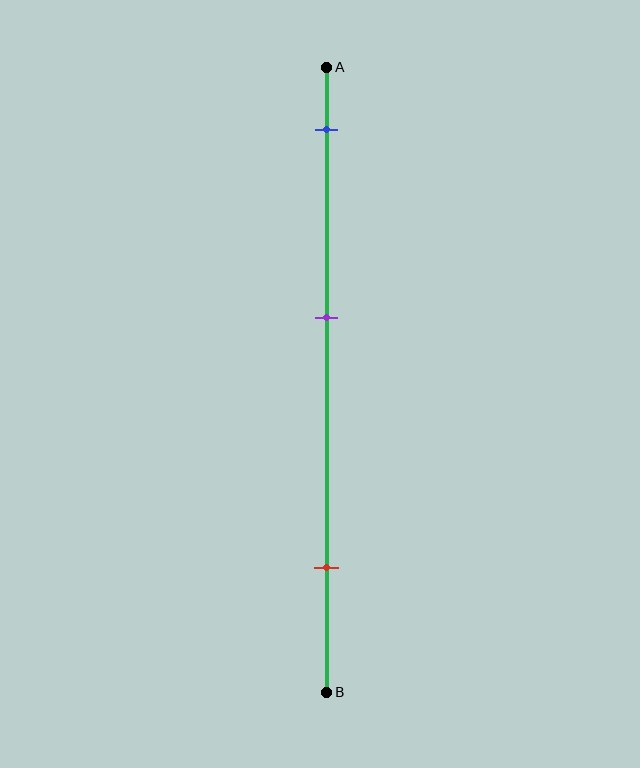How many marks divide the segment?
There are 3 marks dividing the segment.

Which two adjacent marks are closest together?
The blue and purple marks are the closest adjacent pair.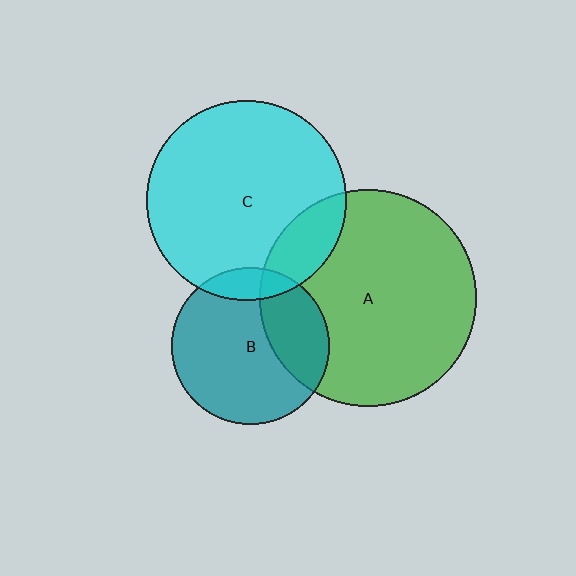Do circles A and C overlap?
Yes.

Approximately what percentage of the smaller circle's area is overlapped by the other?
Approximately 15%.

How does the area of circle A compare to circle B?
Approximately 1.9 times.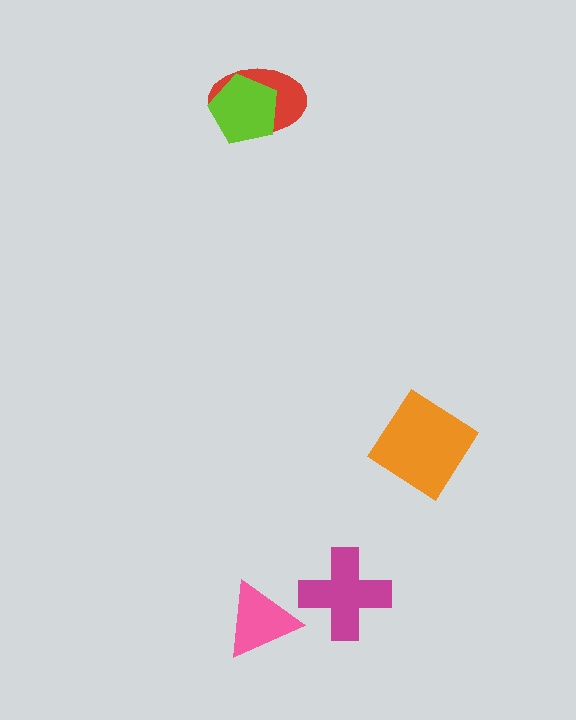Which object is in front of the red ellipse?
The lime pentagon is in front of the red ellipse.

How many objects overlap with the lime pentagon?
1 object overlaps with the lime pentagon.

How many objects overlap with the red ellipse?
1 object overlaps with the red ellipse.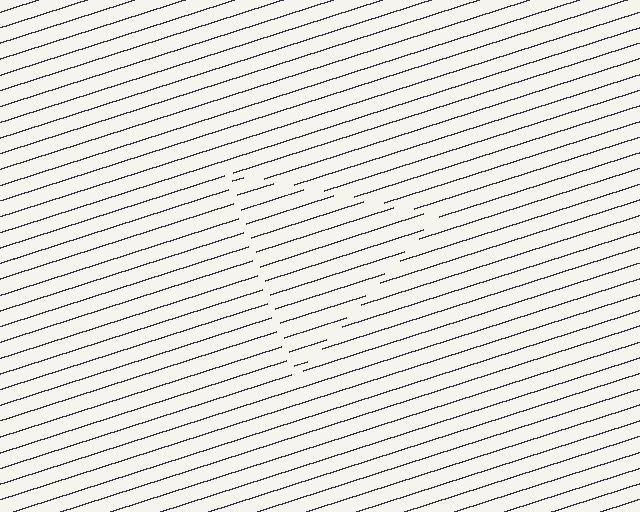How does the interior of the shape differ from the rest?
The interior of the shape contains the same grating, shifted by half a period — the contour is defined by the phase discontinuity where line-ends from the inner and outer gratings abut.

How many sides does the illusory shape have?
3 sides — the line-ends trace a triangle.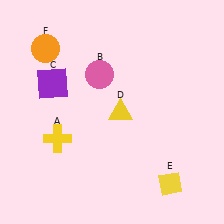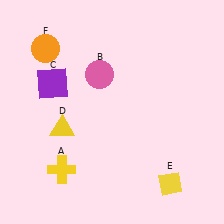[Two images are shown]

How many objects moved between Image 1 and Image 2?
2 objects moved between the two images.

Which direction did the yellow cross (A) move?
The yellow cross (A) moved down.